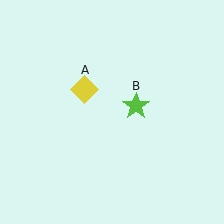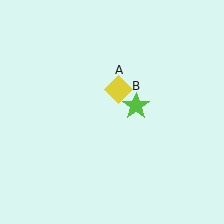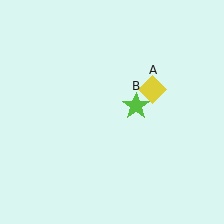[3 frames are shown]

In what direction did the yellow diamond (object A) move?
The yellow diamond (object A) moved right.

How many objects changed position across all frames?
1 object changed position: yellow diamond (object A).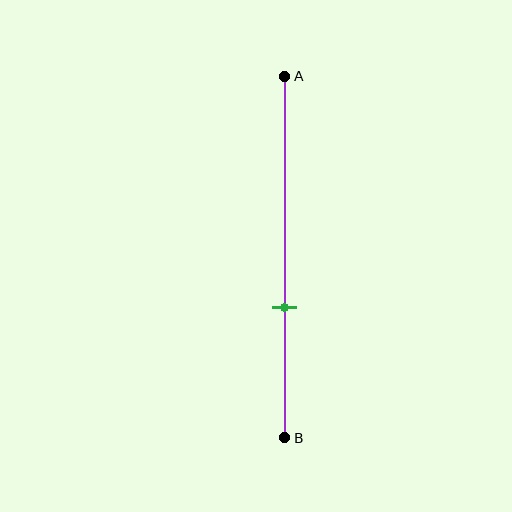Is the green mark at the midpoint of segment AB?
No, the mark is at about 65% from A, not at the 50% midpoint.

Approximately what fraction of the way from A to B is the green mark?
The green mark is approximately 65% of the way from A to B.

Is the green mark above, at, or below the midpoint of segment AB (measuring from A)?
The green mark is below the midpoint of segment AB.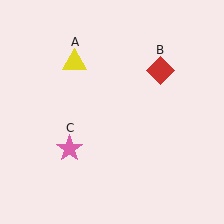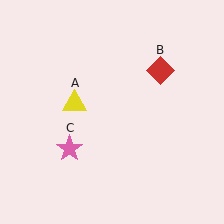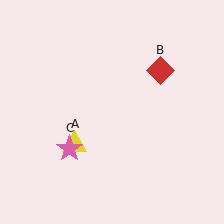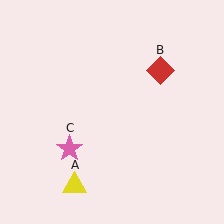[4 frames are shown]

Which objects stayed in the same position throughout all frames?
Red diamond (object B) and pink star (object C) remained stationary.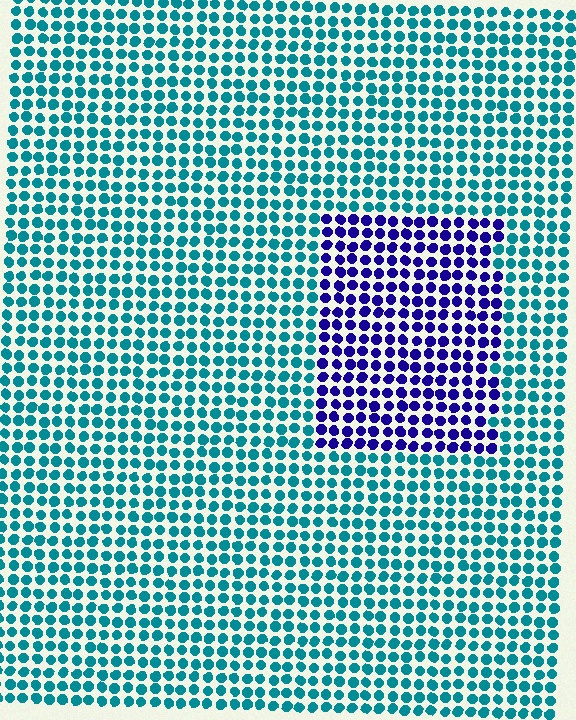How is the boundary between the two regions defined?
The boundary is defined purely by a slight shift in hue (about 65 degrees). Spacing, size, and orientation are identical on both sides.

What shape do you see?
I see a rectangle.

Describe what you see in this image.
The image is filled with small teal elements in a uniform arrangement. A rectangle-shaped region is visible where the elements are tinted to a slightly different hue, forming a subtle color boundary.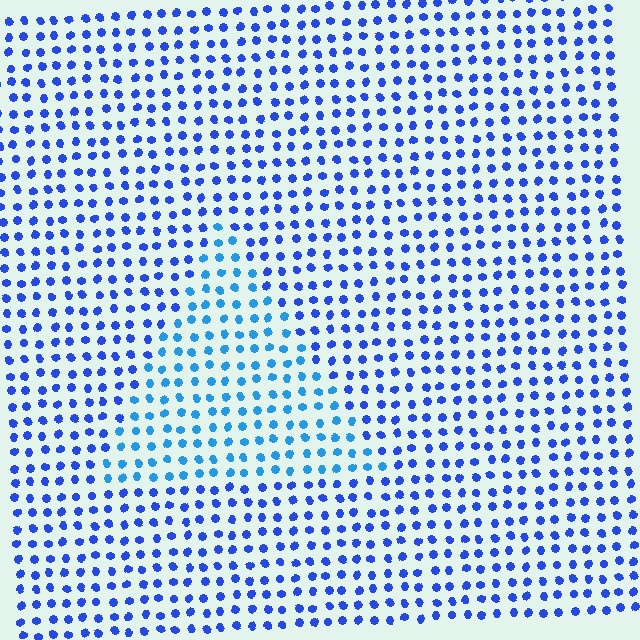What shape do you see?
I see a triangle.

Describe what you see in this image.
The image is filled with small blue elements in a uniform arrangement. A triangle-shaped region is visible where the elements are tinted to a slightly different hue, forming a subtle color boundary.